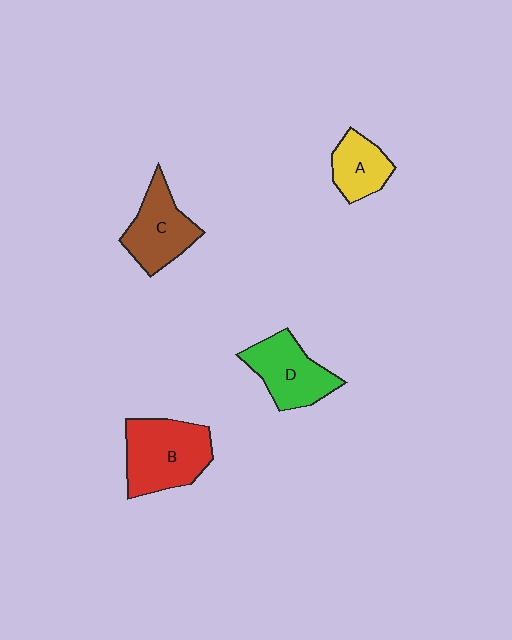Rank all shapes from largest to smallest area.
From largest to smallest: B (red), D (green), C (brown), A (yellow).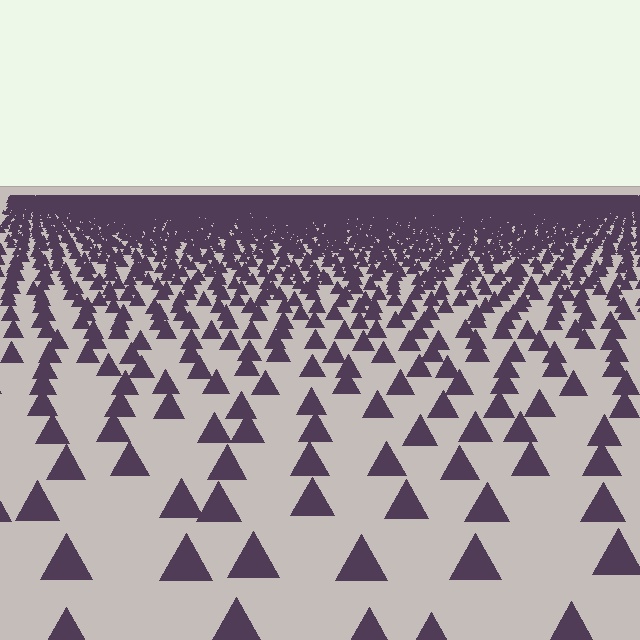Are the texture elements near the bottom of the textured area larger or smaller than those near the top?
Larger. Near the bottom, elements are closer to the viewer and appear at a bigger on-screen size.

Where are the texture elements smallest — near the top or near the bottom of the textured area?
Near the top.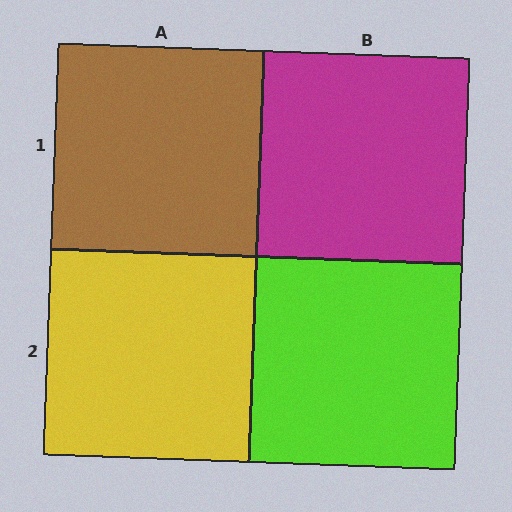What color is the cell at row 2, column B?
Lime.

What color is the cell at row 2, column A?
Yellow.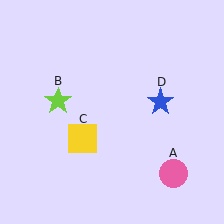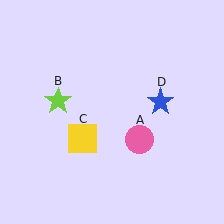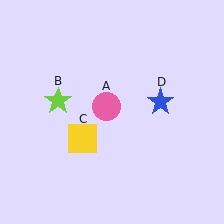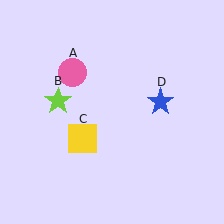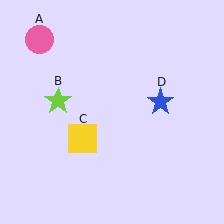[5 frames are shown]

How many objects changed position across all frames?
1 object changed position: pink circle (object A).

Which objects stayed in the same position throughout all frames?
Lime star (object B) and yellow square (object C) and blue star (object D) remained stationary.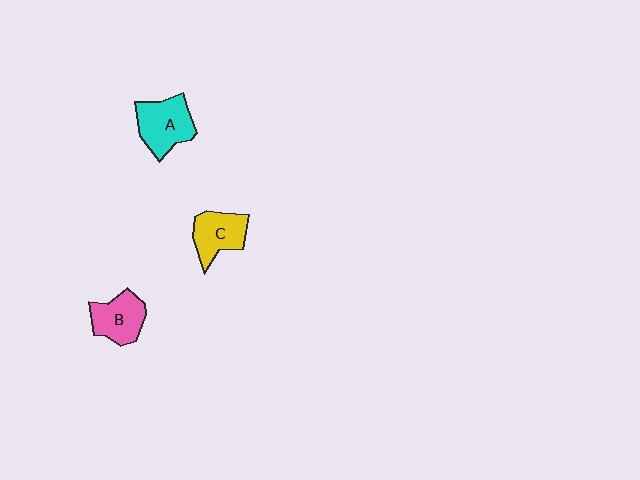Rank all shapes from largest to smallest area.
From largest to smallest: A (cyan), B (pink), C (yellow).